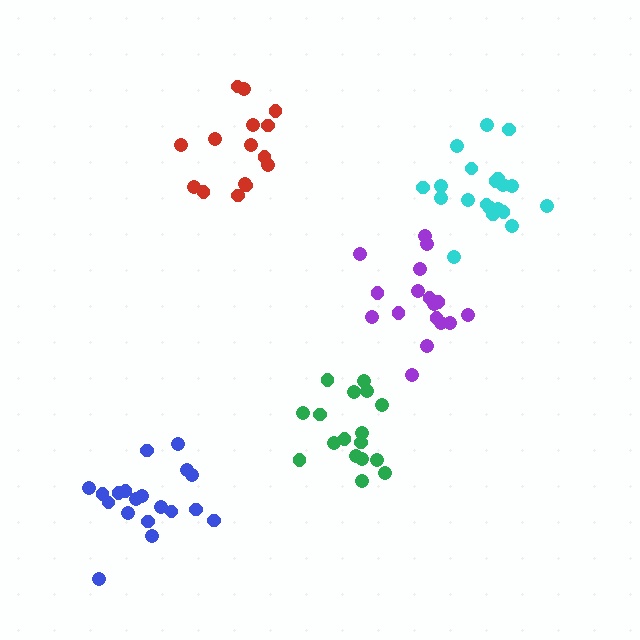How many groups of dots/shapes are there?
There are 5 groups.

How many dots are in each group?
Group 1: 19 dots, Group 2: 17 dots, Group 3: 17 dots, Group 4: 20 dots, Group 5: 15 dots (88 total).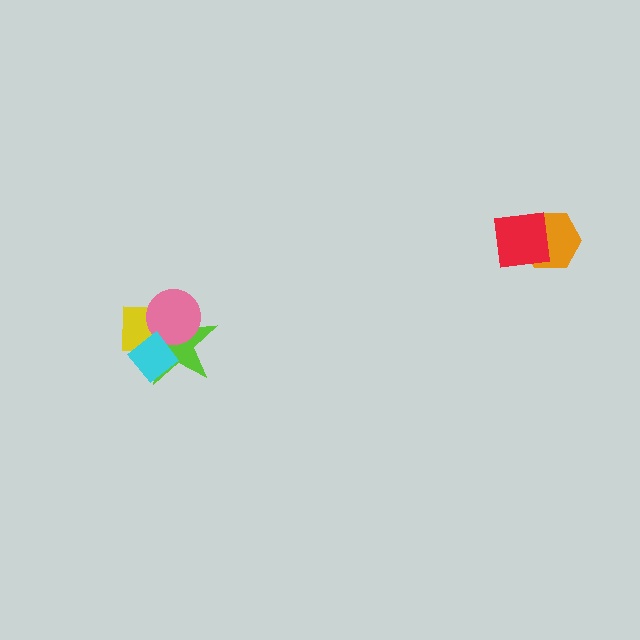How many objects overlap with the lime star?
3 objects overlap with the lime star.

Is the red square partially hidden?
No, no other shape covers it.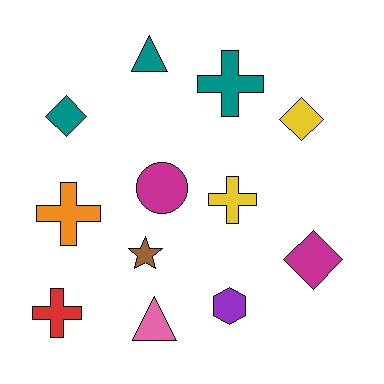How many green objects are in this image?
There are no green objects.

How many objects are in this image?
There are 12 objects.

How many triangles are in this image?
There are 2 triangles.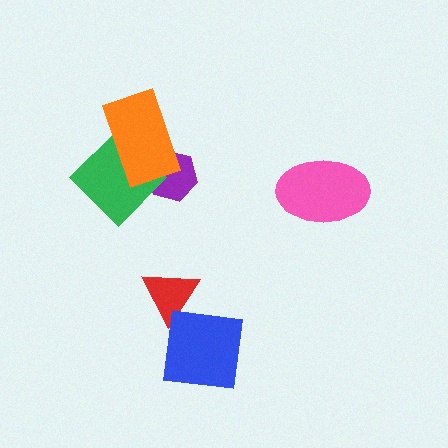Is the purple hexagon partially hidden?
Yes, it is partially covered by another shape.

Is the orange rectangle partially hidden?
No, no other shape covers it.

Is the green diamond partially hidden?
Yes, it is partially covered by another shape.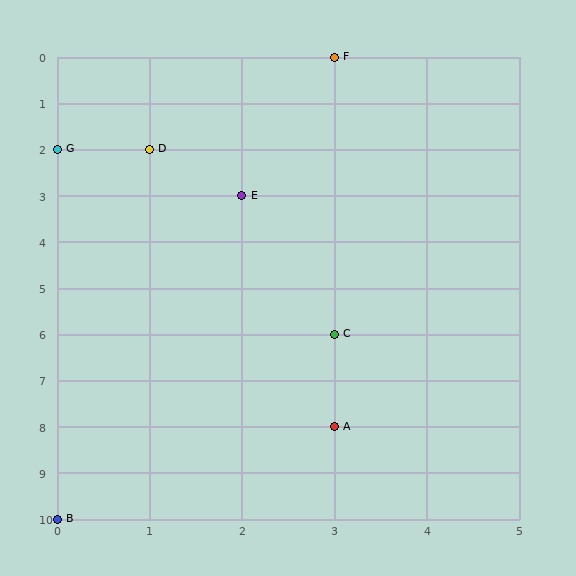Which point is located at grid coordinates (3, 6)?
Point C is at (3, 6).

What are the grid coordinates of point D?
Point D is at grid coordinates (1, 2).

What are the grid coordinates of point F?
Point F is at grid coordinates (3, 0).